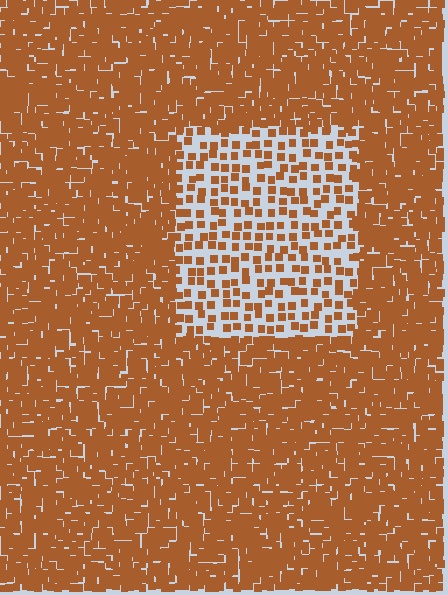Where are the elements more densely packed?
The elements are more densely packed outside the rectangle boundary.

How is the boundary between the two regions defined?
The boundary is defined by a change in element density (approximately 2.7x ratio). All elements are the same color, size, and shape.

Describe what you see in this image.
The image contains small brown elements arranged at two different densities. A rectangle-shaped region is visible where the elements are less densely packed than the surrounding area.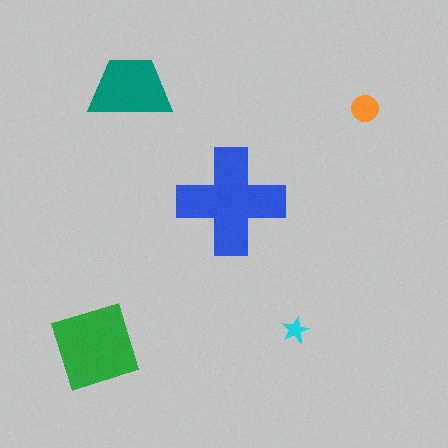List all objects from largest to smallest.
The blue cross, the green diamond, the teal trapezoid, the orange circle, the cyan star.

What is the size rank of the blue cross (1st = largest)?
1st.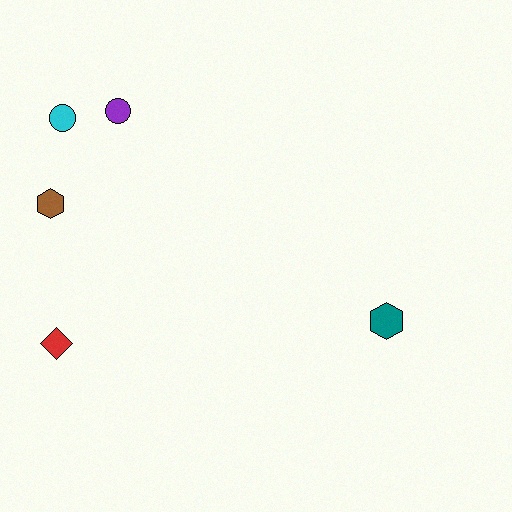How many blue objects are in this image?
There are no blue objects.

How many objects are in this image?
There are 5 objects.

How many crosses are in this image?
There are no crosses.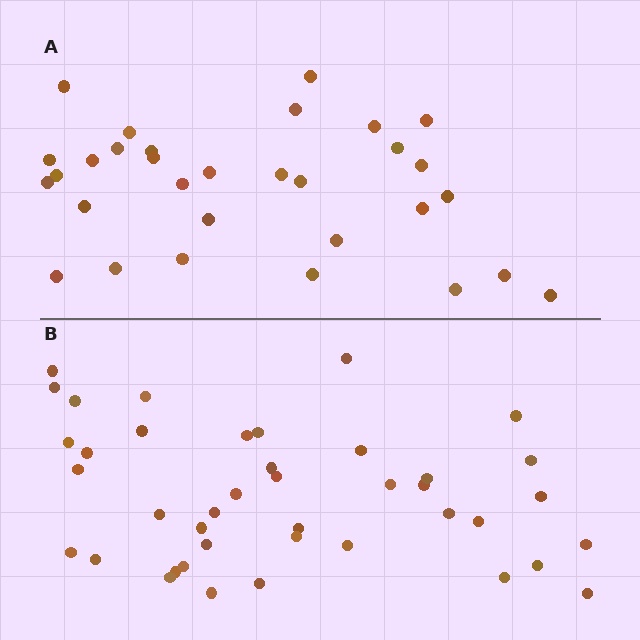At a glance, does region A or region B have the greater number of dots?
Region B (the bottom region) has more dots.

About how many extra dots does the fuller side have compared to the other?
Region B has roughly 10 or so more dots than region A.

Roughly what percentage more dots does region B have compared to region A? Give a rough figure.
About 30% more.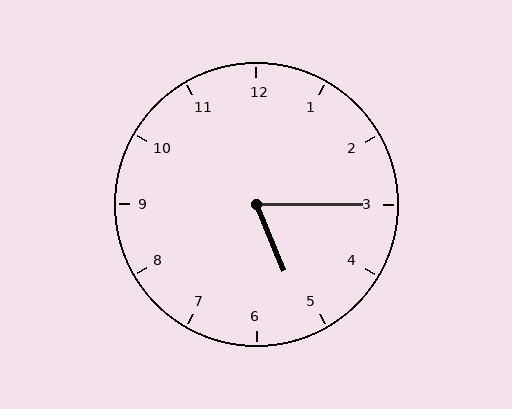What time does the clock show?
5:15.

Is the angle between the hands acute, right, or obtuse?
It is acute.